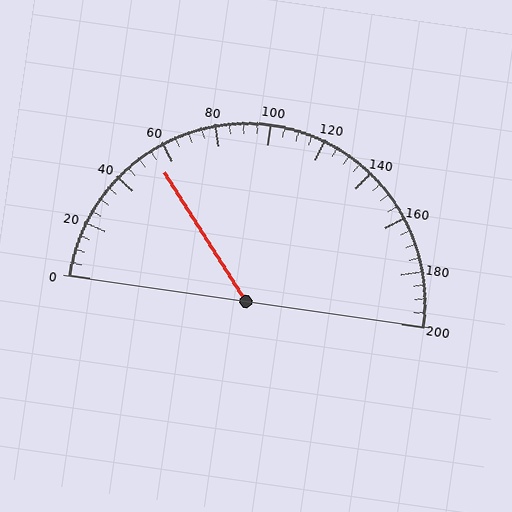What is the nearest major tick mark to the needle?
The nearest major tick mark is 60.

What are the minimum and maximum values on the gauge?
The gauge ranges from 0 to 200.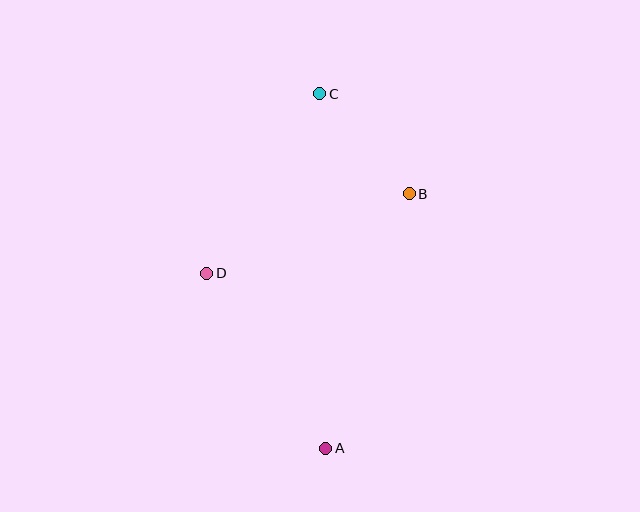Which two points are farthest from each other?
Points A and C are farthest from each other.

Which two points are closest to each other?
Points B and C are closest to each other.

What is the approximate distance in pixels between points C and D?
The distance between C and D is approximately 212 pixels.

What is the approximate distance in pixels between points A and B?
The distance between A and B is approximately 267 pixels.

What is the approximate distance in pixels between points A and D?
The distance between A and D is approximately 212 pixels.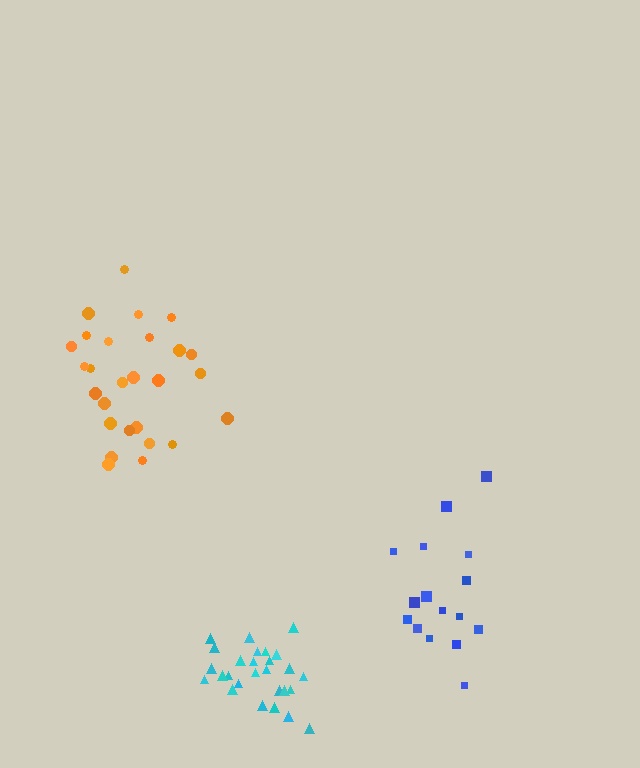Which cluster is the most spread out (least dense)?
Blue.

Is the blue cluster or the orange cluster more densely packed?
Orange.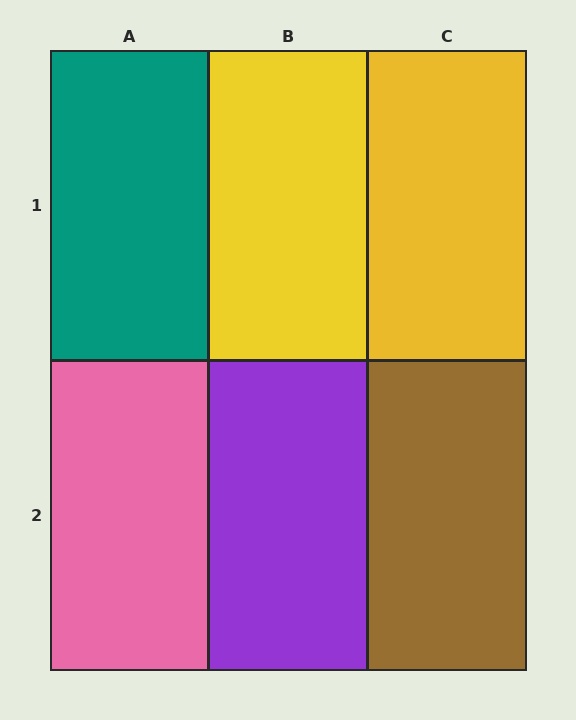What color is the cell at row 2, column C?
Brown.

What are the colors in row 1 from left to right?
Teal, yellow, yellow.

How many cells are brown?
1 cell is brown.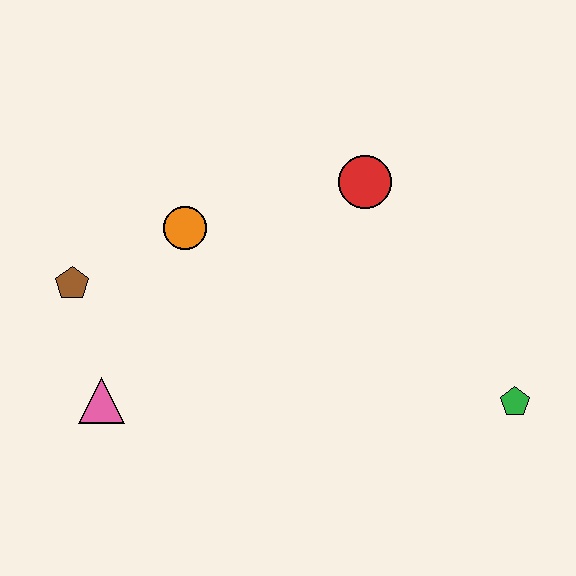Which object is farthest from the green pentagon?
The brown pentagon is farthest from the green pentagon.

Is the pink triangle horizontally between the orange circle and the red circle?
No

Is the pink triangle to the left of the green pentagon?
Yes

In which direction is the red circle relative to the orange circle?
The red circle is to the right of the orange circle.